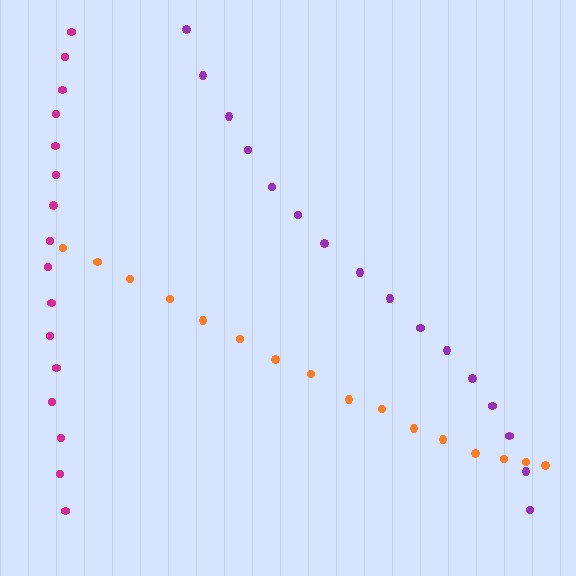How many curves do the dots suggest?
There are 3 distinct paths.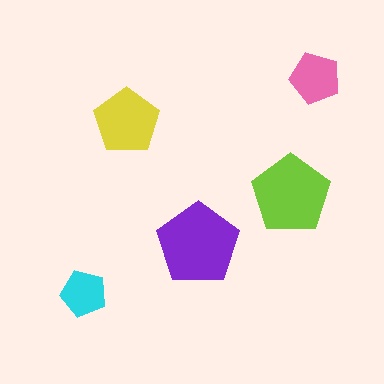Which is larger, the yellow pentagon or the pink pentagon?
The yellow one.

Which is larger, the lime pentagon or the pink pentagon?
The lime one.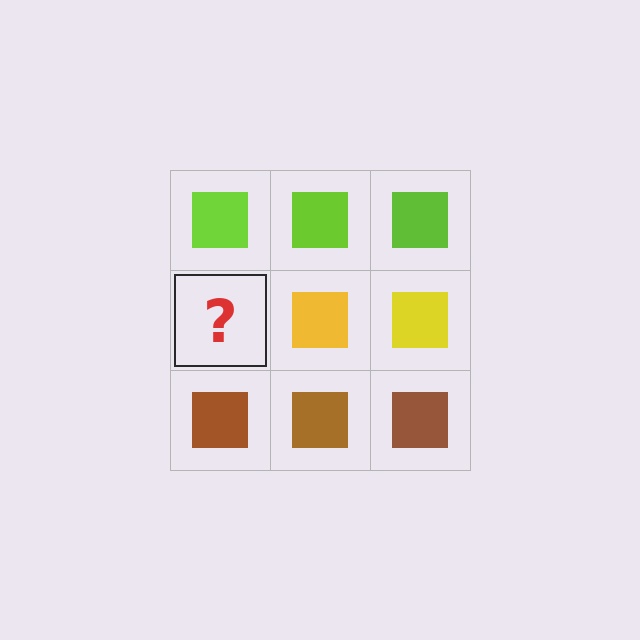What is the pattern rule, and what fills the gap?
The rule is that each row has a consistent color. The gap should be filled with a yellow square.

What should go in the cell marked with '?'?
The missing cell should contain a yellow square.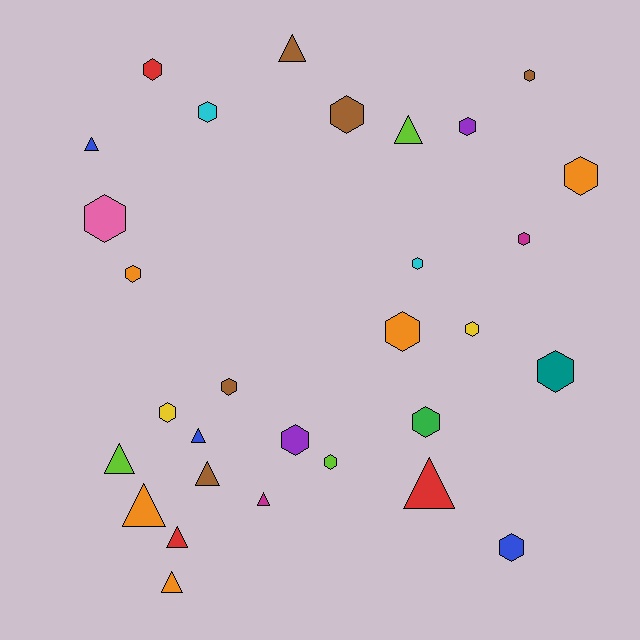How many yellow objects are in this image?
There are 2 yellow objects.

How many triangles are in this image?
There are 11 triangles.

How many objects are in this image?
There are 30 objects.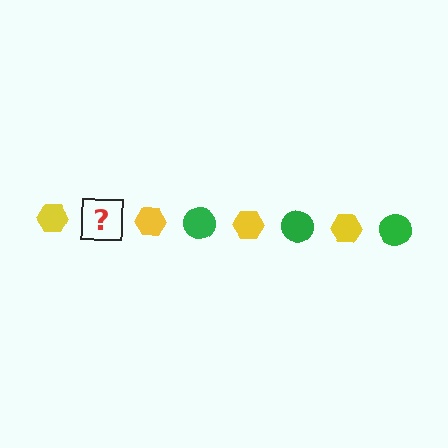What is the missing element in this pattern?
The missing element is a green circle.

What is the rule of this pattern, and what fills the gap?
The rule is that the pattern alternates between yellow hexagon and green circle. The gap should be filled with a green circle.